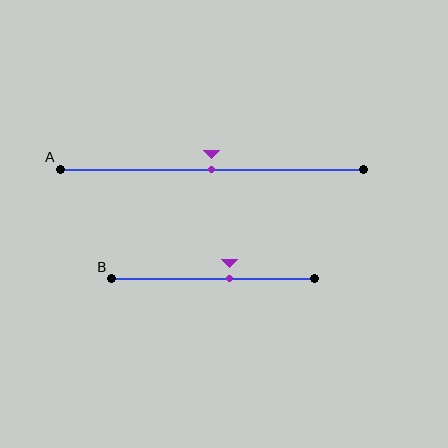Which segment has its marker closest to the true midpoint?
Segment A has its marker closest to the true midpoint.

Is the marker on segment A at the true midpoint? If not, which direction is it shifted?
Yes, the marker on segment A is at the true midpoint.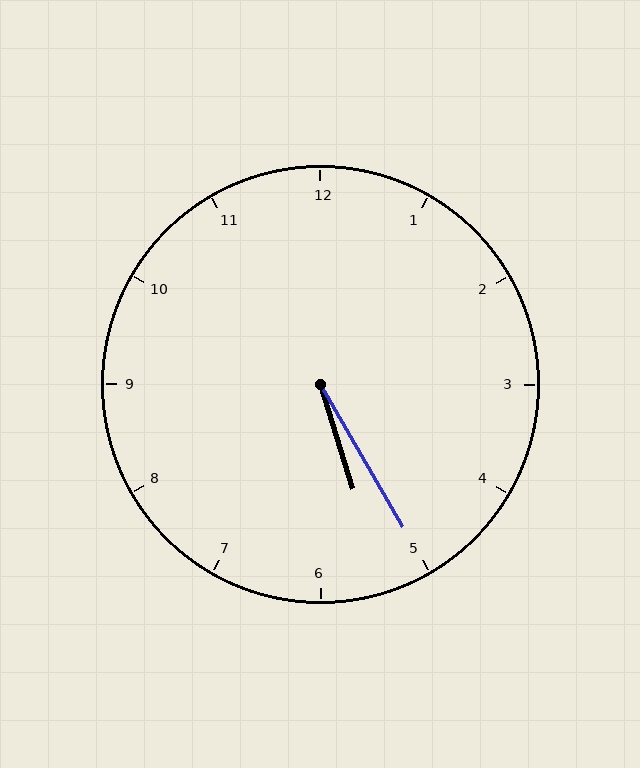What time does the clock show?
5:25.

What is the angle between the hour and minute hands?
Approximately 12 degrees.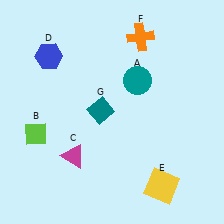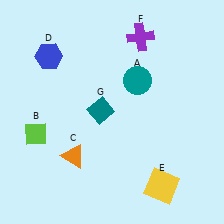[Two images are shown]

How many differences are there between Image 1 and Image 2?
There are 2 differences between the two images.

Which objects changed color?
C changed from magenta to orange. F changed from orange to purple.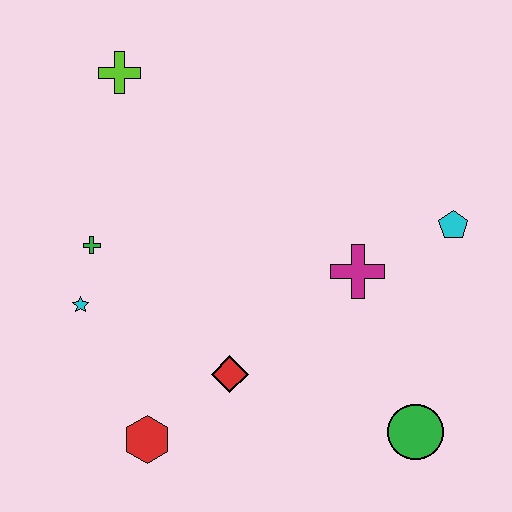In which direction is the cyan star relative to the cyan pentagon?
The cyan star is to the left of the cyan pentagon.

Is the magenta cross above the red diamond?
Yes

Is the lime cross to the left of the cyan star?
No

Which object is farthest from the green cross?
The green circle is farthest from the green cross.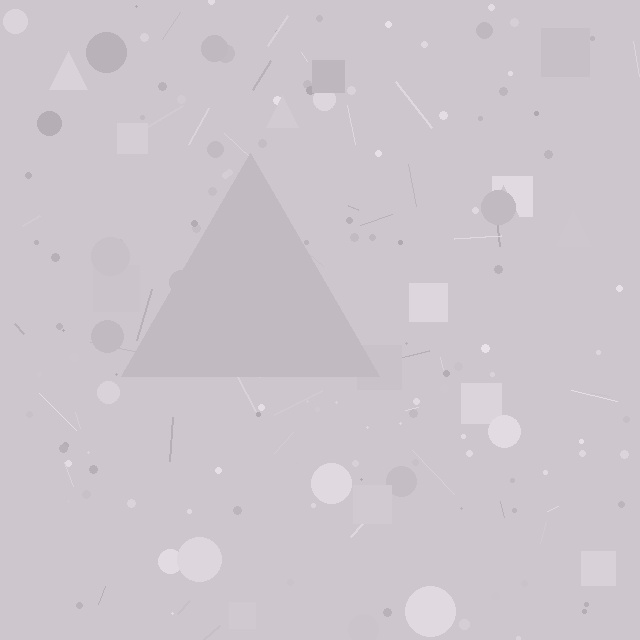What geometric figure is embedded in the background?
A triangle is embedded in the background.